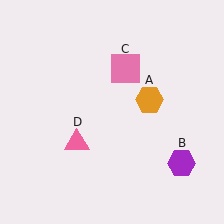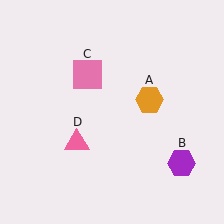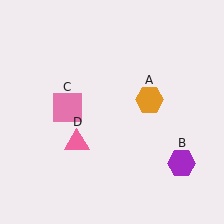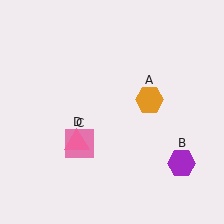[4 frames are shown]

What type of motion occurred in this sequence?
The pink square (object C) rotated counterclockwise around the center of the scene.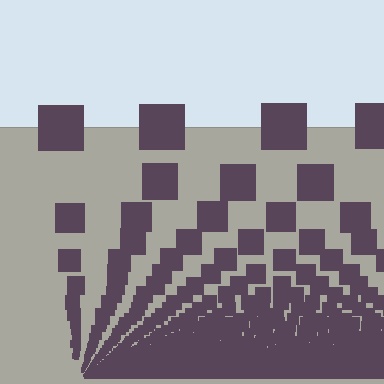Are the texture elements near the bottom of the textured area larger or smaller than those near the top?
Smaller. The gradient is inverted — elements near the bottom are smaller and denser.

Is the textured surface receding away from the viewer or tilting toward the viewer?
The surface appears to tilt toward the viewer. Texture elements get larger and sparser toward the top.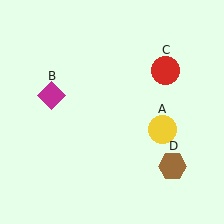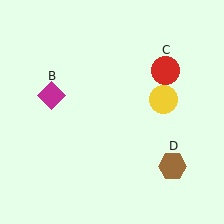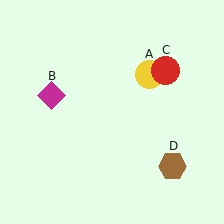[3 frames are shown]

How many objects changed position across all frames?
1 object changed position: yellow circle (object A).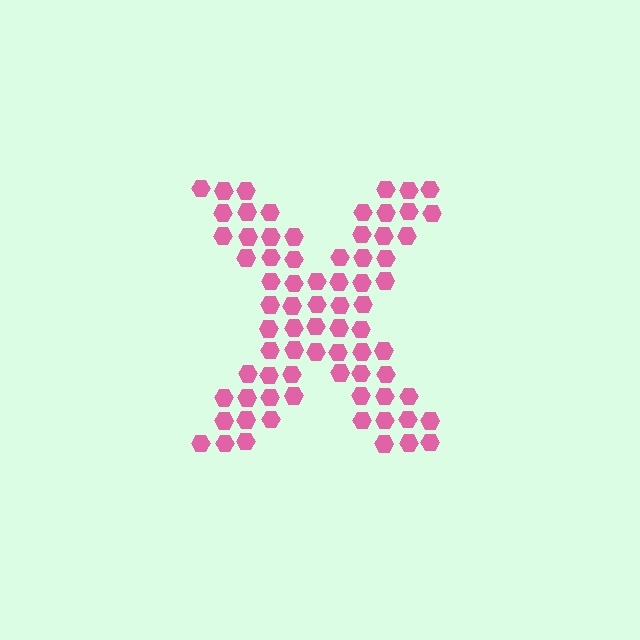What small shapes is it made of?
It is made of small hexagons.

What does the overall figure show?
The overall figure shows the letter X.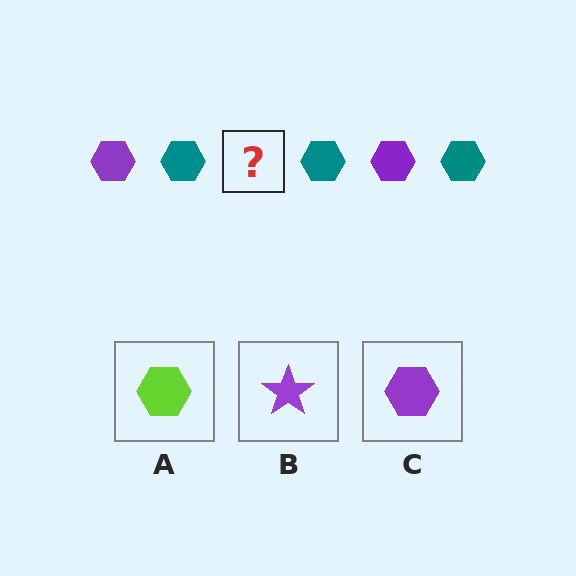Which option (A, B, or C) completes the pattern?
C.